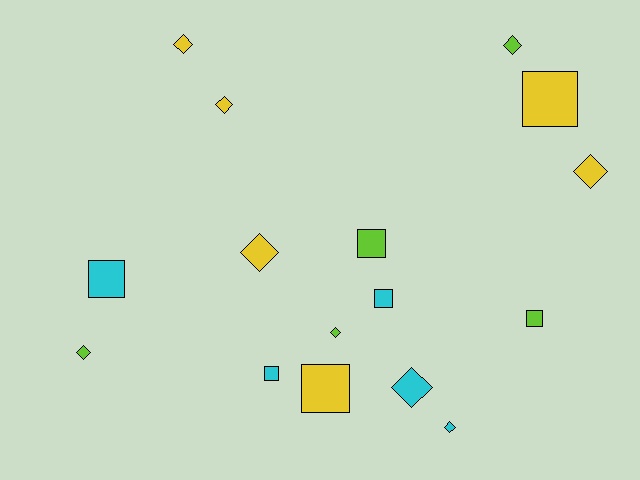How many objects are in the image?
There are 16 objects.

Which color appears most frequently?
Yellow, with 6 objects.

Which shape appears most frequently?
Diamond, with 9 objects.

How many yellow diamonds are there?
There are 4 yellow diamonds.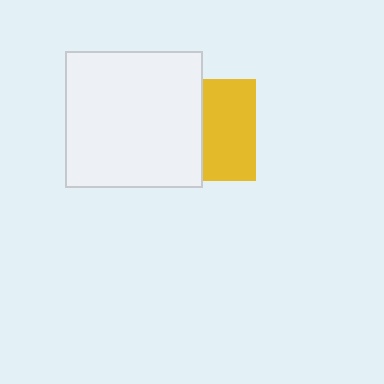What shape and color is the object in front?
The object in front is a white square.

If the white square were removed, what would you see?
You would see the complete yellow square.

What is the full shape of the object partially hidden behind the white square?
The partially hidden object is a yellow square.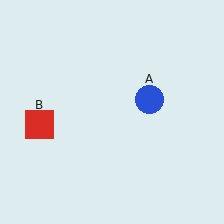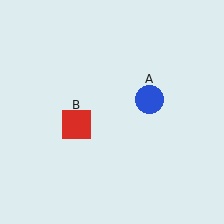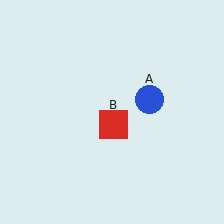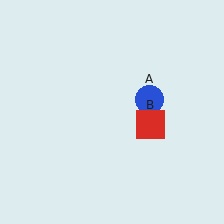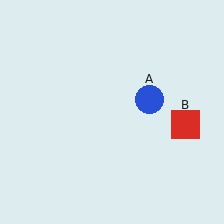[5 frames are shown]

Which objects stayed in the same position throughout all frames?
Blue circle (object A) remained stationary.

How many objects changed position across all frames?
1 object changed position: red square (object B).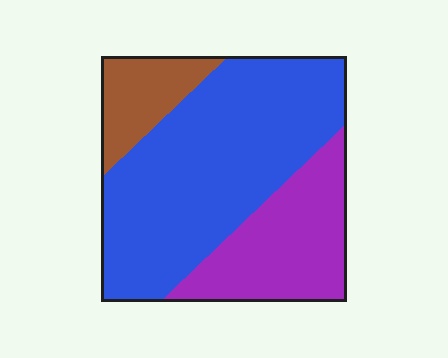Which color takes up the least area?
Brown, at roughly 15%.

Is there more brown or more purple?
Purple.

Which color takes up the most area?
Blue, at roughly 60%.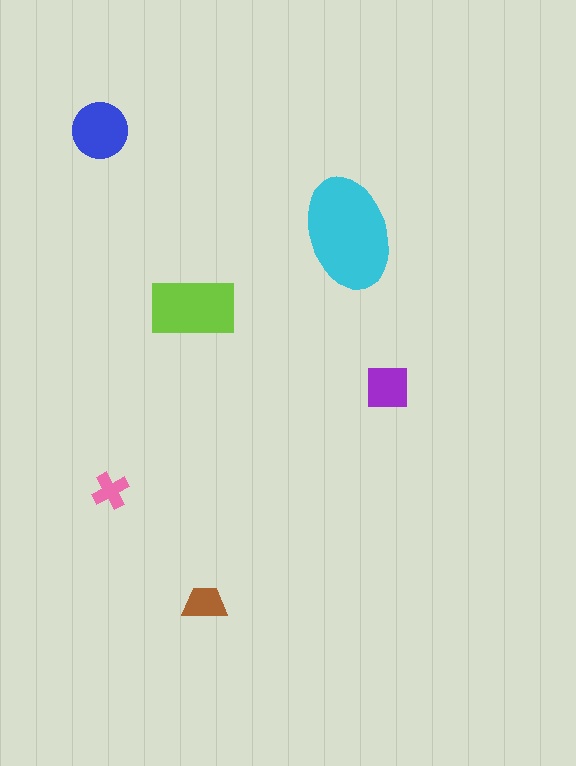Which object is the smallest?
The pink cross.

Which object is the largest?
The cyan ellipse.